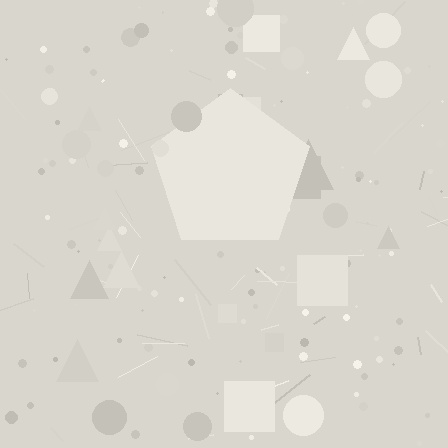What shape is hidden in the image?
A pentagon is hidden in the image.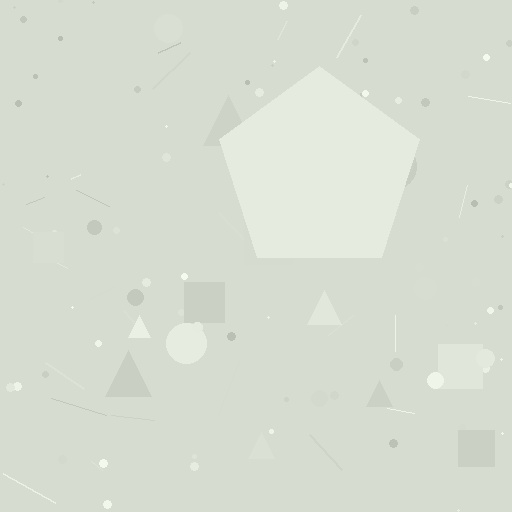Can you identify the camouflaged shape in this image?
The camouflaged shape is a pentagon.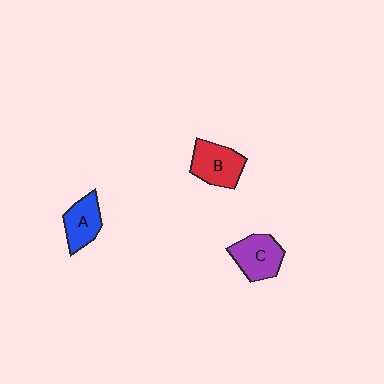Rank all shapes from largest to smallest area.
From largest to smallest: B (red), C (purple), A (blue).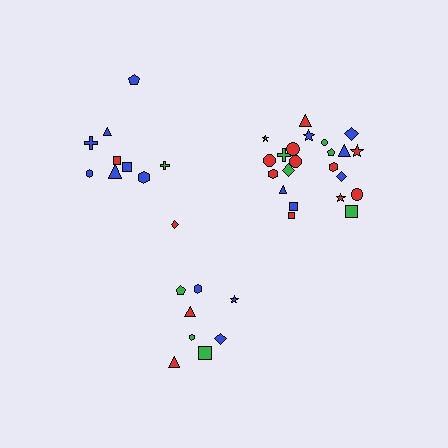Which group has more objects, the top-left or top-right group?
The top-right group.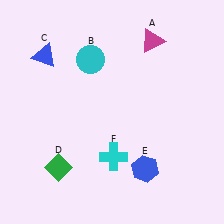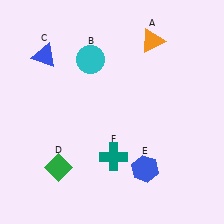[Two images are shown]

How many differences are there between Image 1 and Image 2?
There are 2 differences between the two images.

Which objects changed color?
A changed from magenta to orange. F changed from cyan to teal.